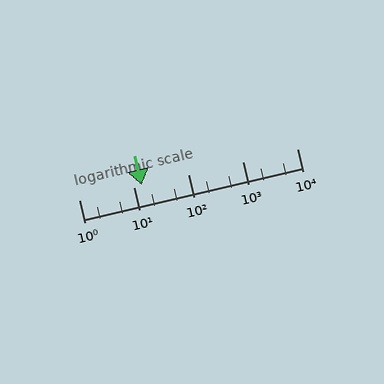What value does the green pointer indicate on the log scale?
The pointer indicates approximately 14.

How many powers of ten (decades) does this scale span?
The scale spans 4 decades, from 1 to 10000.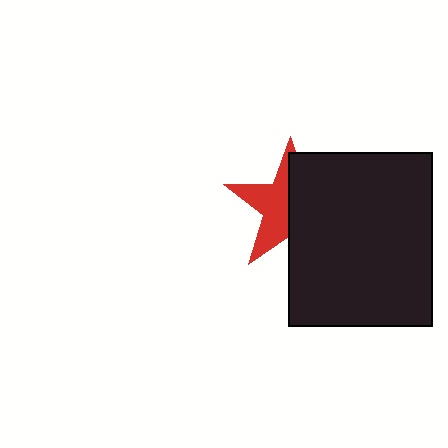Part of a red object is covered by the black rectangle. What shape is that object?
It is a star.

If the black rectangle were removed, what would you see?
You would see the complete red star.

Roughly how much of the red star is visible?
About half of it is visible (roughly 47%).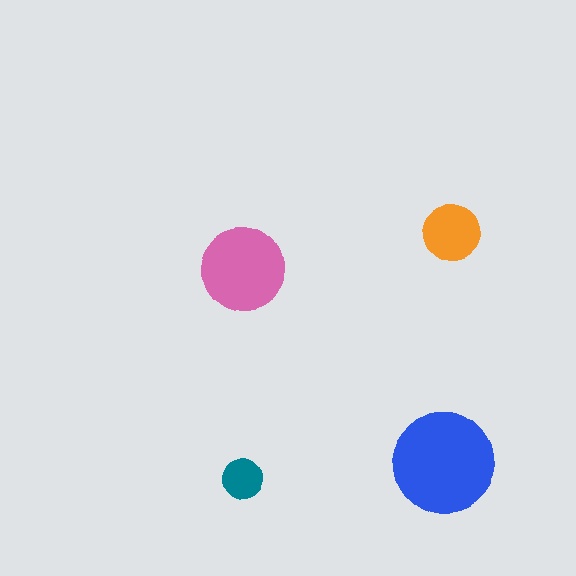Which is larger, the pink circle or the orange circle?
The pink one.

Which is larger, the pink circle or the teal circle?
The pink one.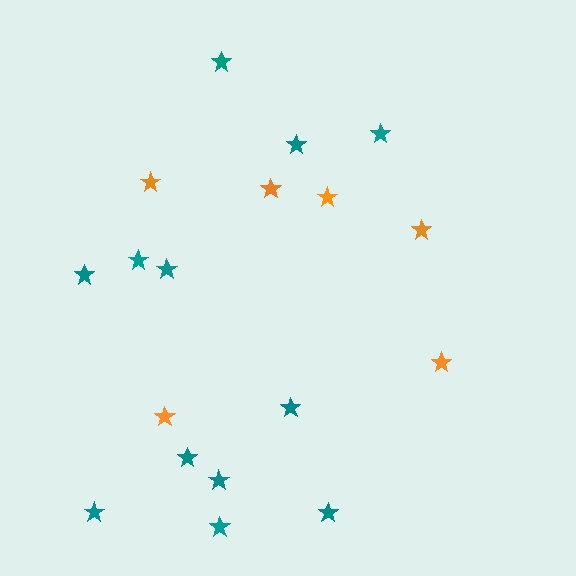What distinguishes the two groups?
There are 2 groups: one group of teal stars (12) and one group of orange stars (6).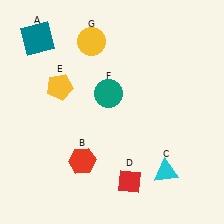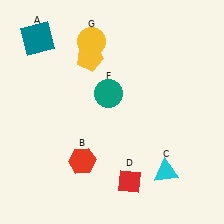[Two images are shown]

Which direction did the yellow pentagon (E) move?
The yellow pentagon (E) moved right.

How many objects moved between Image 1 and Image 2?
1 object moved between the two images.